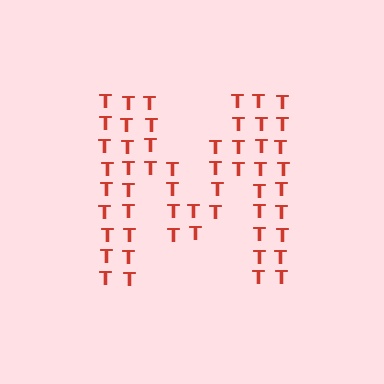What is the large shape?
The large shape is the letter M.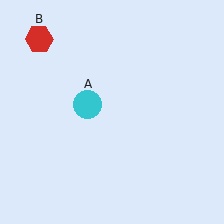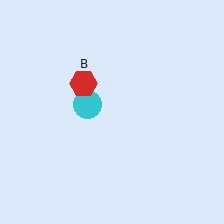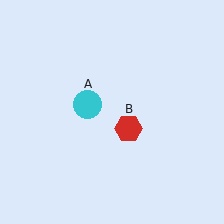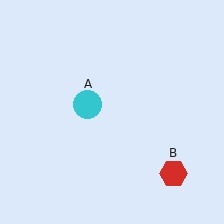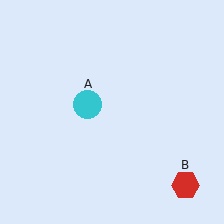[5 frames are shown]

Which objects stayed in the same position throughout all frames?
Cyan circle (object A) remained stationary.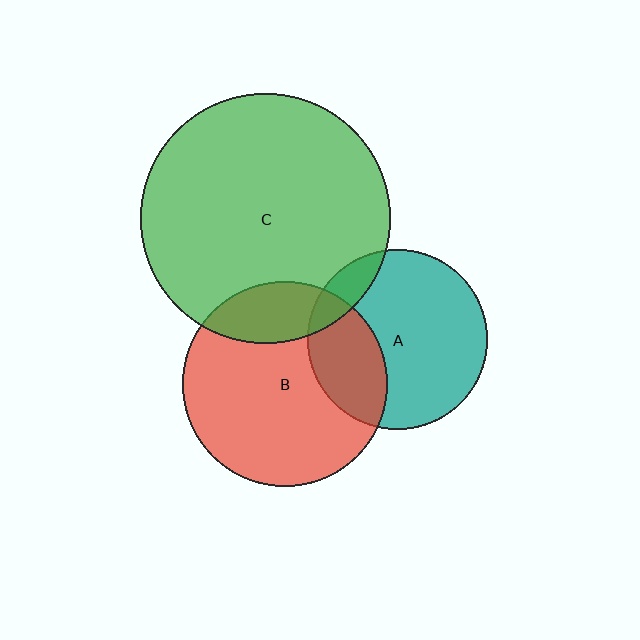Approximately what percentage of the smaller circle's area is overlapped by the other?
Approximately 20%.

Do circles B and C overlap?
Yes.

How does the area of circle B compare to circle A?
Approximately 1.3 times.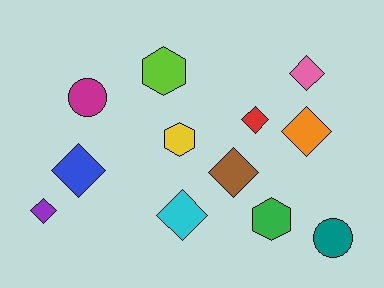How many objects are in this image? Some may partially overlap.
There are 12 objects.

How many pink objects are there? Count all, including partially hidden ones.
There is 1 pink object.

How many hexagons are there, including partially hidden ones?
There are 3 hexagons.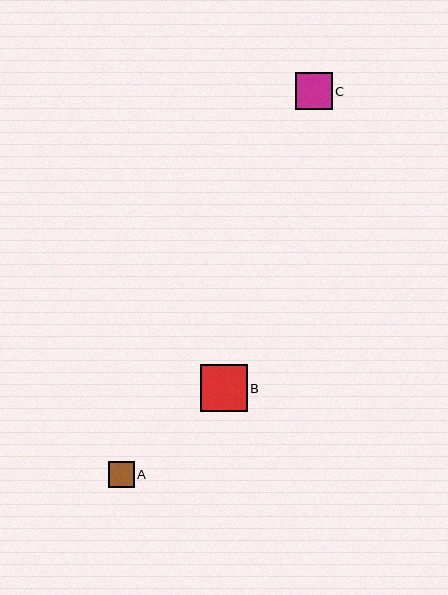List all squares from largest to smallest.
From largest to smallest: B, C, A.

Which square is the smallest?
Square A is the smallest with a size of approximately 25 pixels.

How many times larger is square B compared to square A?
Square B is approximately 1.8 times the size of square A.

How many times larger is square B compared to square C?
Square B is approximately 1.3 times the size of square C.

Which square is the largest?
Square B is the largest with a size of approximately 47 pixels.